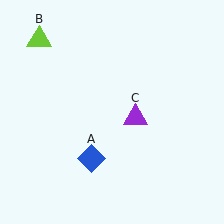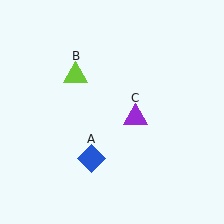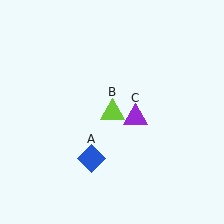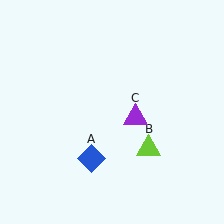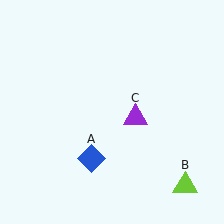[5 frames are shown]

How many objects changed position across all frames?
1 object changed position: lime triangle (object B).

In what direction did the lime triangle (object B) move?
The lime triangle (object B) moved down and to the right.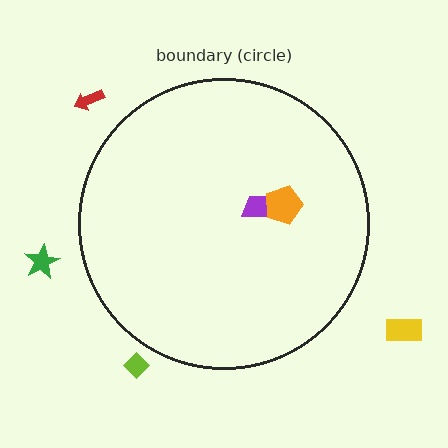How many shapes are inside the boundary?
2 inside, 4 outside.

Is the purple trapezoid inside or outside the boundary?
Inside.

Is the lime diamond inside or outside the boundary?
Outside.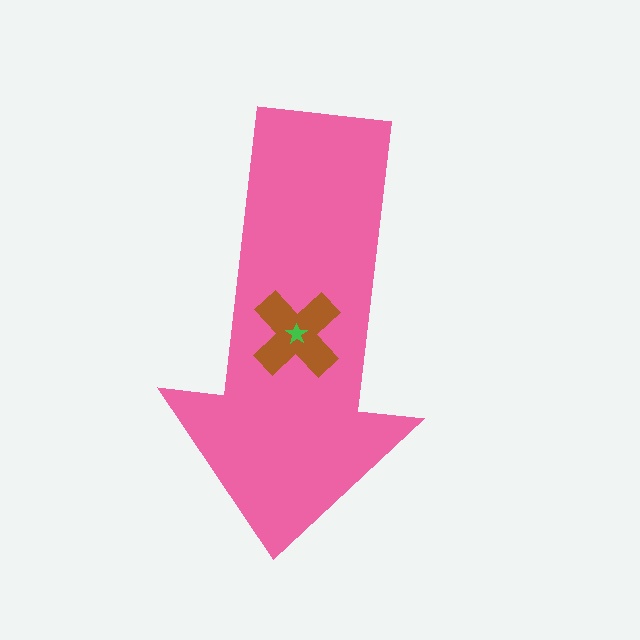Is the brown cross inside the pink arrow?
Yes.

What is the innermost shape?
The green star.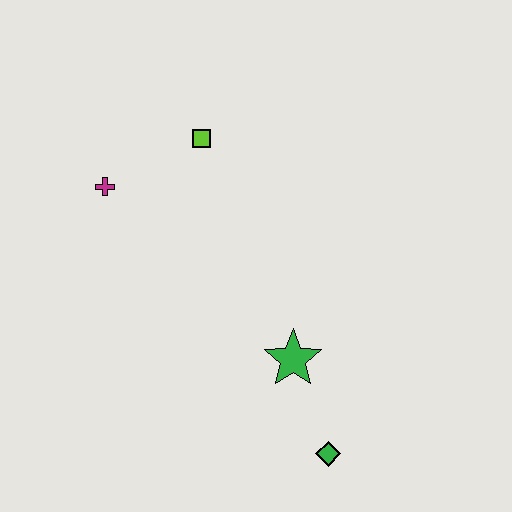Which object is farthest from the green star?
The magenta cross is farthest from the green star.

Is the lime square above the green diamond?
Yes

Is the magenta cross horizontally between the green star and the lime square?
No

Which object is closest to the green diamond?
The green star is closest to the green diamond.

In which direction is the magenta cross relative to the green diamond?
The magenta cross is above the green diamond.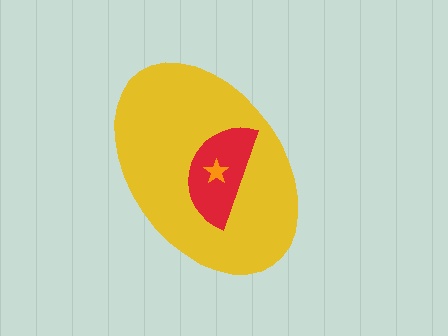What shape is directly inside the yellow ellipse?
The red semicircle.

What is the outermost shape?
The yellow ellipse.